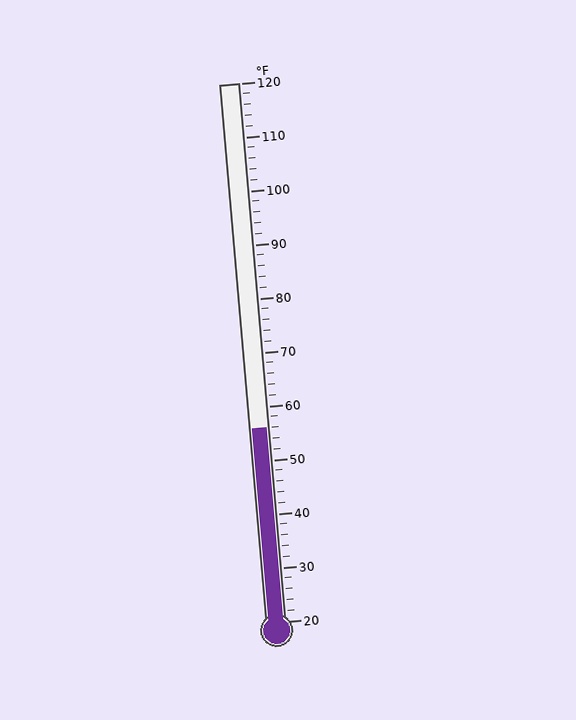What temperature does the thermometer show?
The thermometer shows approximately 56°F.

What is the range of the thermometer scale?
The thermometer scale ranges from 20°F to 120°F.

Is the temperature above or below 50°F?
The temperature is above 50°F.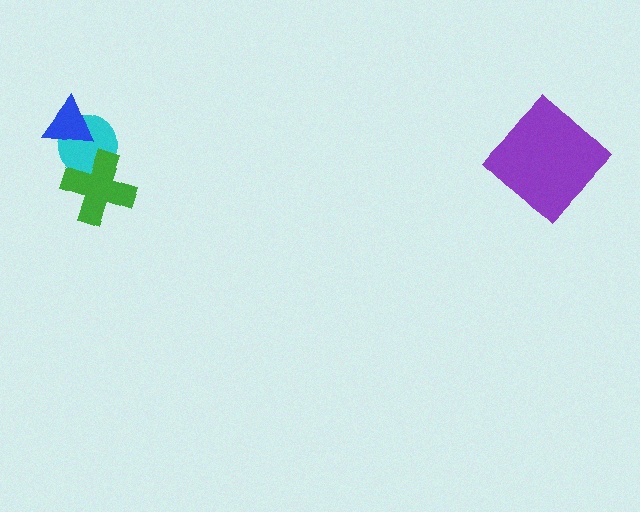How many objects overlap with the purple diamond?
0 objects overlap with the purple diamond.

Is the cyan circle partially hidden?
Yes, it is partially covered by another shape.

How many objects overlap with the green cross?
1 object overlaps with the green cross.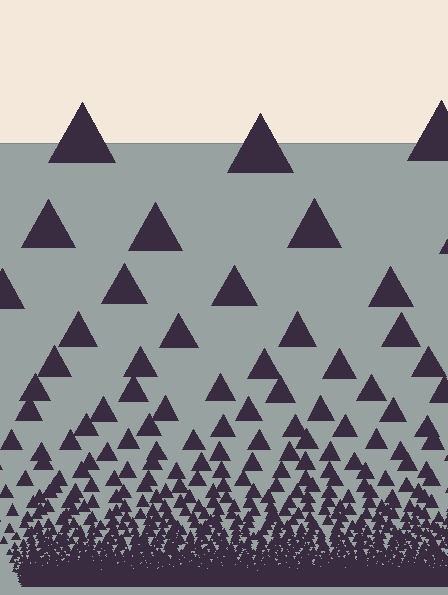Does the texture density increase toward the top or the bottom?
Density increases toward the bottom.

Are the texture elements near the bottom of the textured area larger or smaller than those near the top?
Smaller. The gradient is inverted — elements near the bottom are smaller and denser.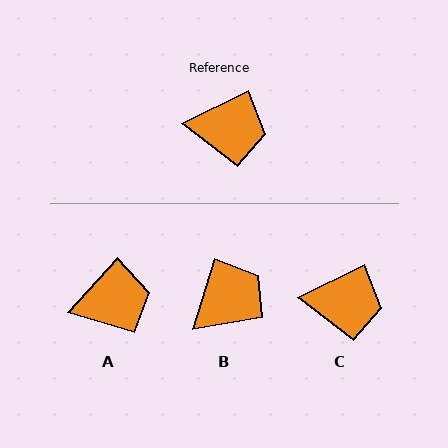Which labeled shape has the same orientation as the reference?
C.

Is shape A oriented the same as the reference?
No, it is off by about 21 degrees.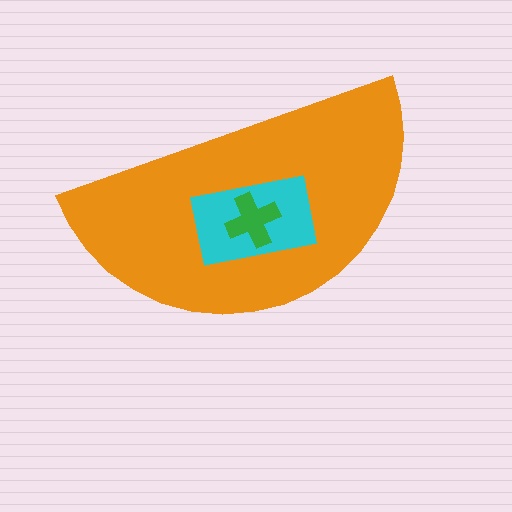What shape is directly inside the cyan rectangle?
The green cross.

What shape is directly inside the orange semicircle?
The cyan rectangle.